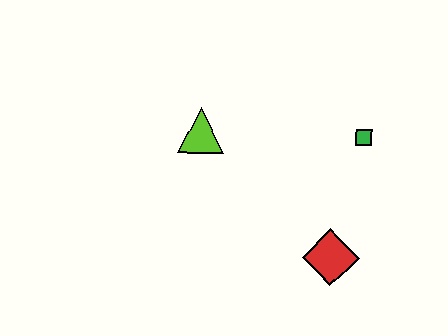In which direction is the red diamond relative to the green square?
The red diamond is below the green square.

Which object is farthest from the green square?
The lime triangle is farthest from the green square.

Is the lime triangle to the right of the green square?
No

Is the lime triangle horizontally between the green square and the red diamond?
No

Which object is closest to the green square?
The red diamond is closest to the green square.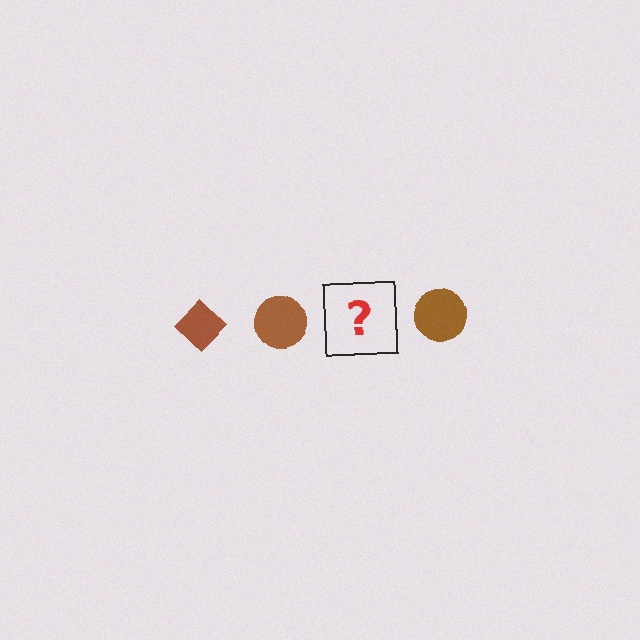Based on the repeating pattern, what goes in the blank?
The blank should be a brown diamond.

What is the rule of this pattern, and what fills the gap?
The rule is that the pattern cycles through diamond, circle shapes in brown. The gap should be filled with a brown diamond.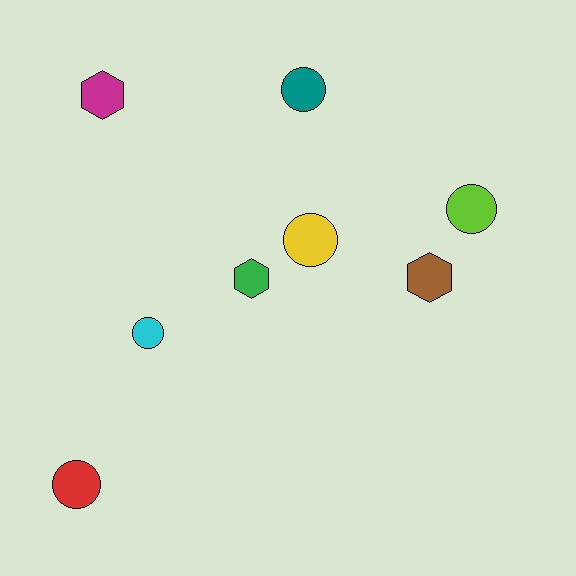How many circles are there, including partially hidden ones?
There are 5 circles.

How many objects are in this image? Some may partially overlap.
There are 8 objects.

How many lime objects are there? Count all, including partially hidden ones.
There is 1 lime object.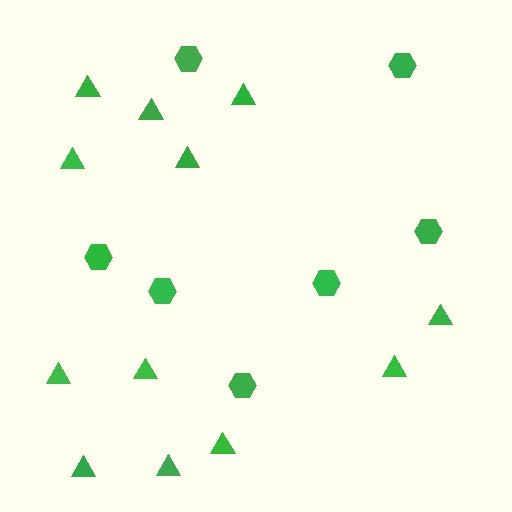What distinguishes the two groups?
There are 2 groups: one group of triangles (12) and one group of hexagons (7).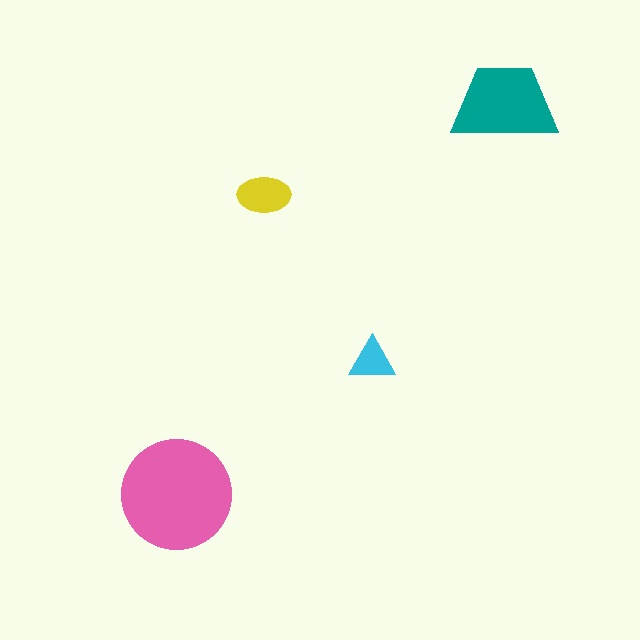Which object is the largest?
The pink circle.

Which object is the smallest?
The cyan triangle.